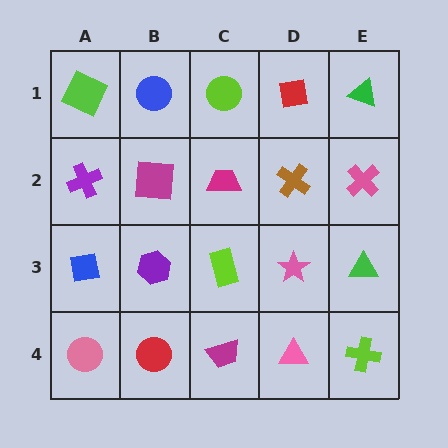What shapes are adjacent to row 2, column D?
A red square (row 1, column D), a pink star (row 3, column D), a magenta trapezoid (row 2, column C), a pink cross (row 2, column E).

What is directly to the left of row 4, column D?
A magenta trapezoid.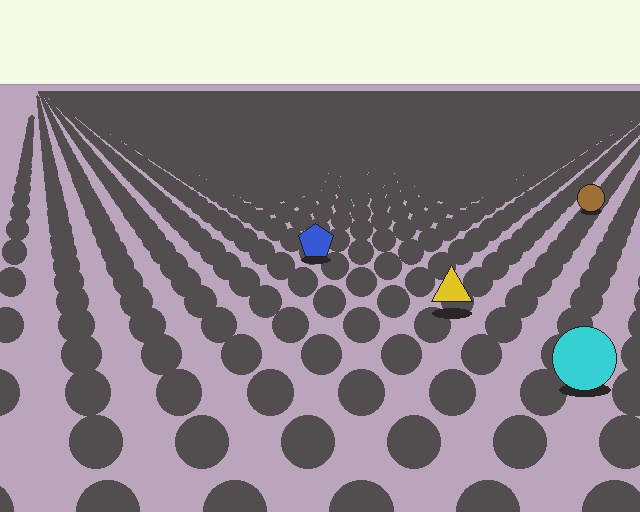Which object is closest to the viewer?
The cyan circle is closest. The texture marks near it are larger and more spread out.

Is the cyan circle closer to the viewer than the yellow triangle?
Yes. The cyan circle is closer — you can tell from the texture gradient: the ground texture is coarser near it.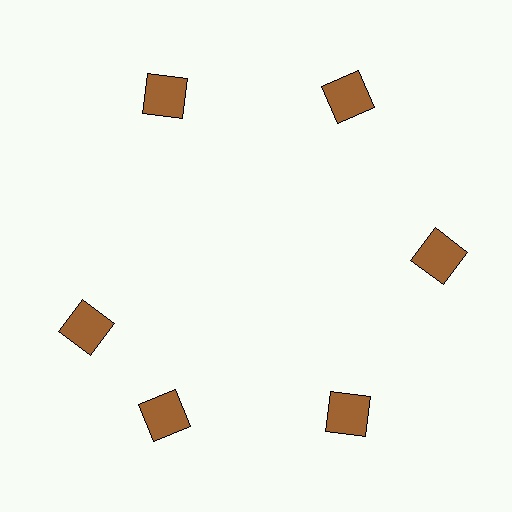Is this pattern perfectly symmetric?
No. The 6 brown squares are arranged in a ring, but one element near the 9 o'clock position is rotated out of alignment along the ring, breaking the 6-fold rotational symmetry.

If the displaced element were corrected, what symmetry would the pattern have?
It would have 6-fold rotational symmetry — the pattern would map onto itself every 60 degrees.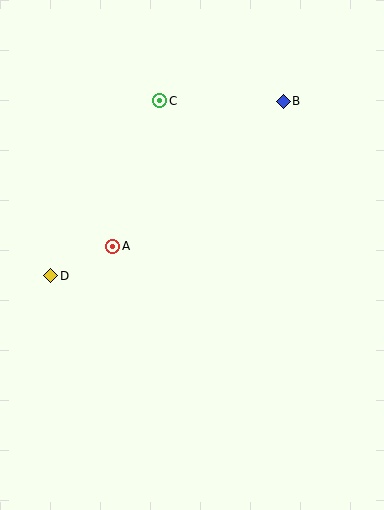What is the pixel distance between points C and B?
The distance between C and B is 123 pixels.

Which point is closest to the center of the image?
Point A at (113, 246) is closest to the center.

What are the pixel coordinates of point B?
Point B is at (283, 101).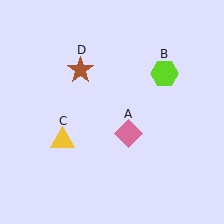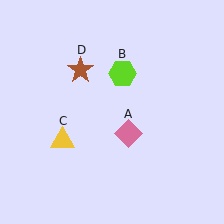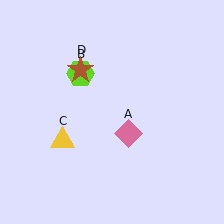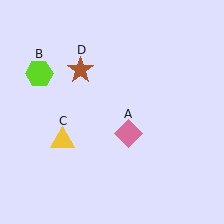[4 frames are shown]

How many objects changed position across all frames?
1 object changed position: lime hexagon (object B).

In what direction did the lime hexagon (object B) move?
The lime hexagon (object B) moved left.